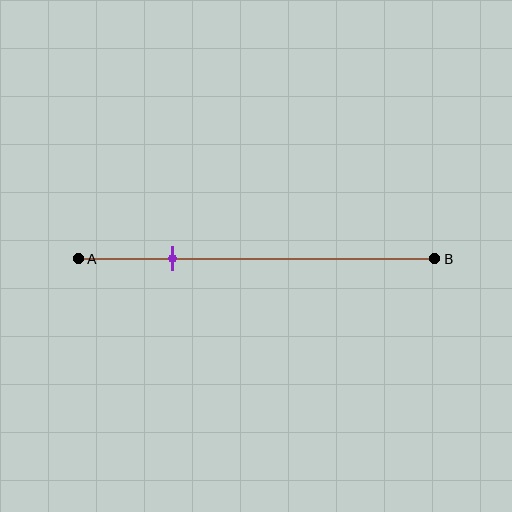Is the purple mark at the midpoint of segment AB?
No, the mark is at about 25% from A, not at the 50% midpoint.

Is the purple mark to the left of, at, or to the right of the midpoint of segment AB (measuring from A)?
The purple mark is to the left of the midpoint of segment AB.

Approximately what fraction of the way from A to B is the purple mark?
The purple mark is approximately 25% of the way from A to B.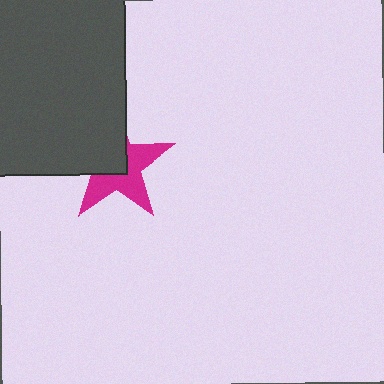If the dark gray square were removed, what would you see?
You would see the complete magenta star.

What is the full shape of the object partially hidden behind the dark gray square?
The partially hidden object is a magenta star.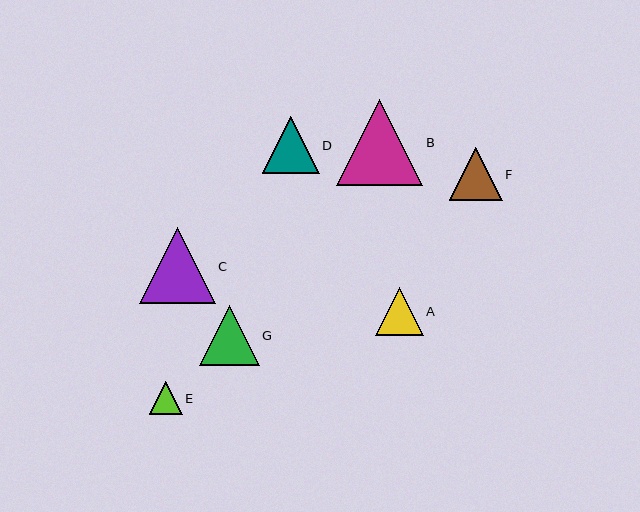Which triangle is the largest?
Triangle B is the largest with a size of approximately 86 pixels.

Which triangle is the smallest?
Triangle E is the smallest with a size of approximately 32 pixels.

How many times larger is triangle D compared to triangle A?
Triangle D is approximately 1.2 times the size of triangle A.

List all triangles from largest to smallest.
From largest to smallest: B, C, G, D, F, A, E.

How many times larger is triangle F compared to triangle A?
Triangle F is approximately 1.1 times the size of triangle A.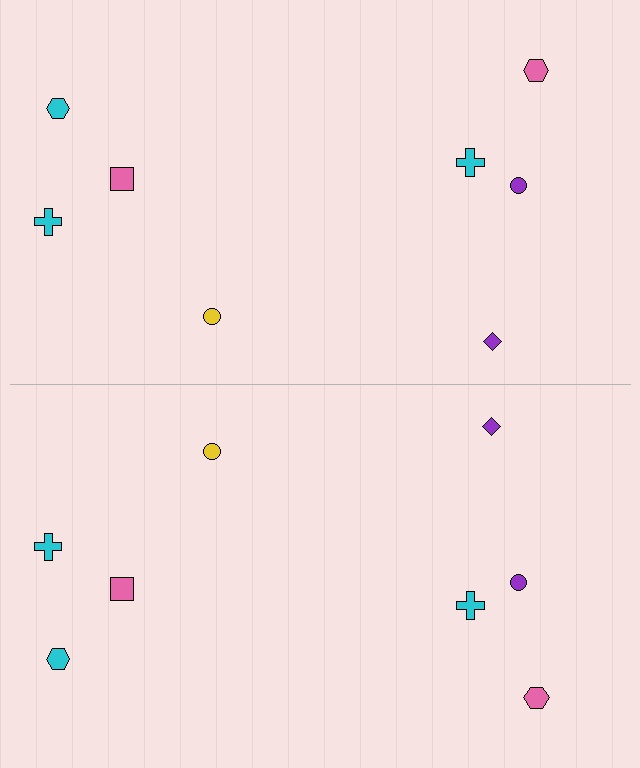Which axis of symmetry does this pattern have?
The pattern has a horizontal axis of symmetry running through the center of the image.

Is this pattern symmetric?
Yes, this pattern has bilateral (reflection) symmetry.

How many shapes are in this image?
There are 16 shapes in this image.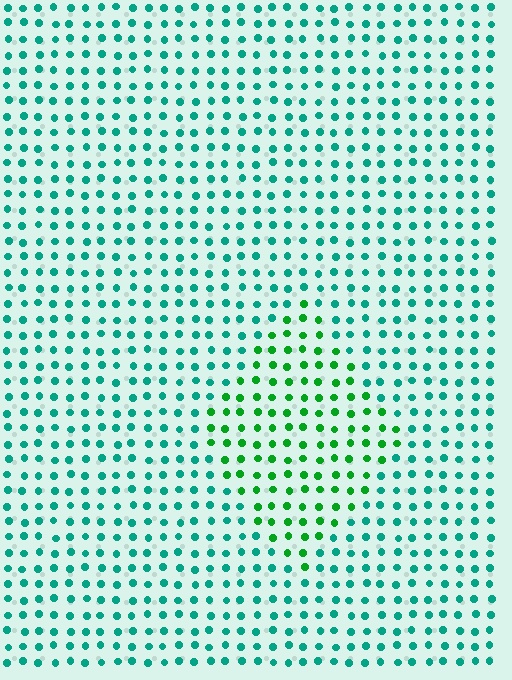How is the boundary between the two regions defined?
The boundary is defined purely by a slight shift in hue (about 40 degrees). Spacing, size, and orientation are identical on both sides.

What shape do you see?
I see a diamond.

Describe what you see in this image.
The image is filled with small teal elements in a uniform arrangement. A diamond-shaped region is visible where the elements are tinted to a slightly different hue, forming a subtle color boundary.